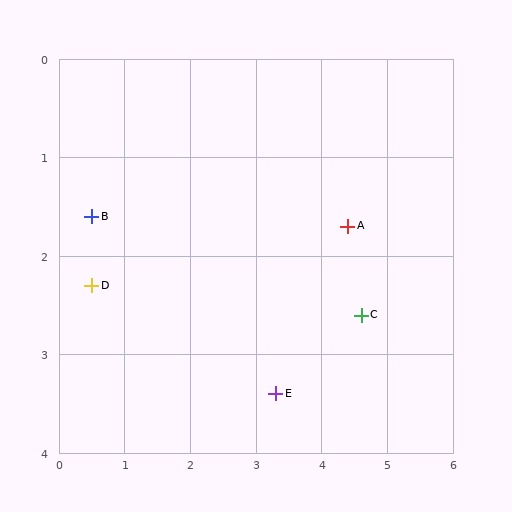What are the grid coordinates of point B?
Point B is at approximately (0.5, 1.6).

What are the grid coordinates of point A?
Point A is at approximately (4.4, 1.7).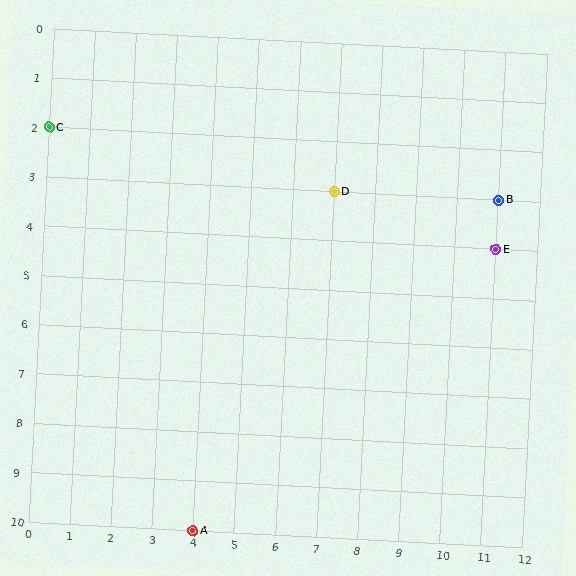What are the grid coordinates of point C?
Point C is at grid coordinates (0, 2).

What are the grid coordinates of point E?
Point E is at grid coordinates (11, 4).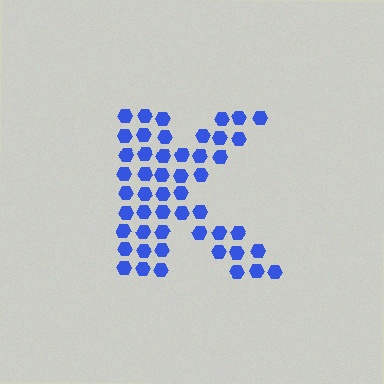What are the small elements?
The small elements are hexagons.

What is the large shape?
The large shape is the letter K.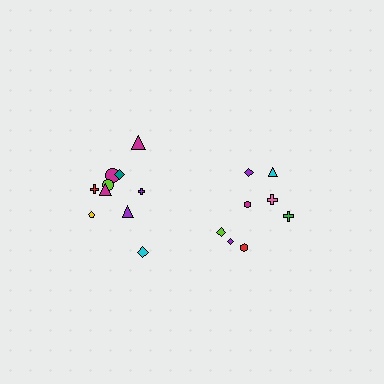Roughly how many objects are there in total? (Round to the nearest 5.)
Roughly 20 objects in total.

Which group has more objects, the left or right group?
The left group.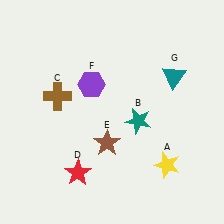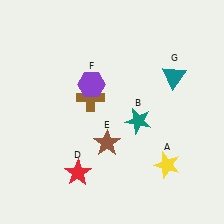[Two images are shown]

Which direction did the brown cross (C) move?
The brown cross (C) moved right.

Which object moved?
The brown cross (C) moved right.